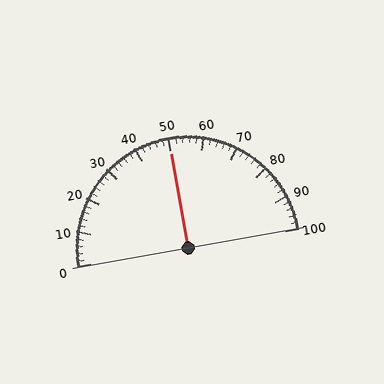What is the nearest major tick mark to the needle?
The nearest major tick mark is 50.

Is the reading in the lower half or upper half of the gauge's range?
The reading is in the upper half of the range (0 to 100).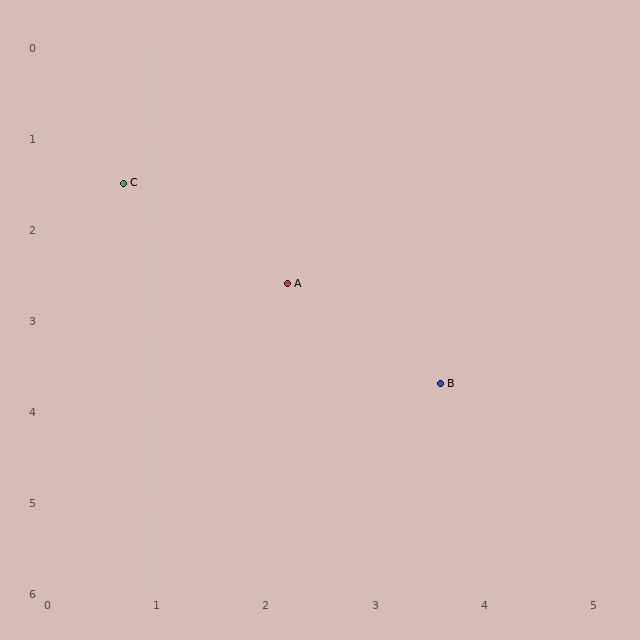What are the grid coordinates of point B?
Point B is at approximately (3.6, 3.7).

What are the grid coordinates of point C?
Point C is at approximately (0.7, 1.5).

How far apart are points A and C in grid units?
Points A and C are about 1.9 grid units apart.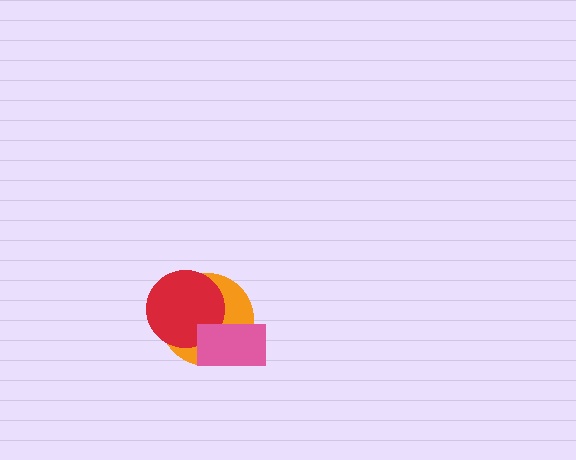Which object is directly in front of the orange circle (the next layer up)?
The red circle is directly in front of the orange circle.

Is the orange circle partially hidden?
Yes, it is partially covered by another shape.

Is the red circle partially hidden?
Yes, it is partially covered by another shape.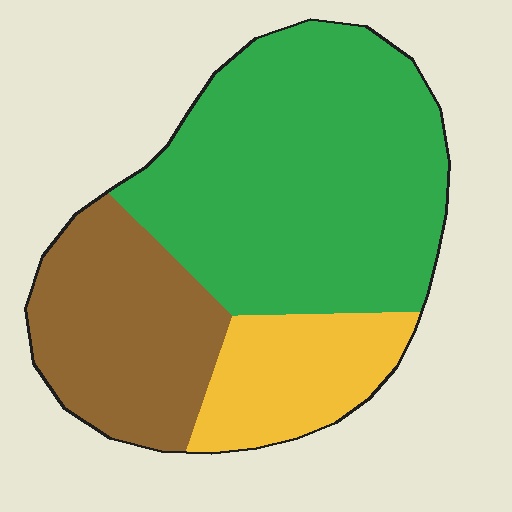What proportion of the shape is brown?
Brown takes up about one quarter (1/4) of the shape.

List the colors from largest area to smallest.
From largest to smallest: green, brown, yellow.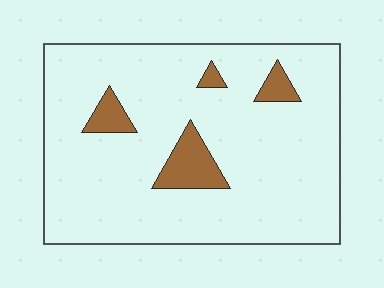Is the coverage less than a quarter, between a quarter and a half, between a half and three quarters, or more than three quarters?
Less than a quarter.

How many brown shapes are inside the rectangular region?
4.